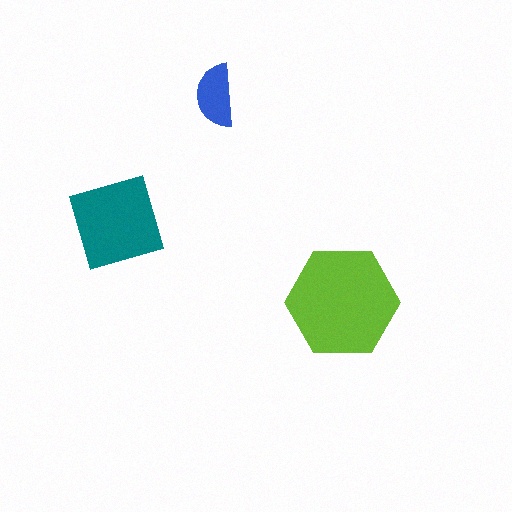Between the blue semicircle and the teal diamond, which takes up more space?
The teal diamond.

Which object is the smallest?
The blue semicircle.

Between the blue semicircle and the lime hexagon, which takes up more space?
The lime hexagon.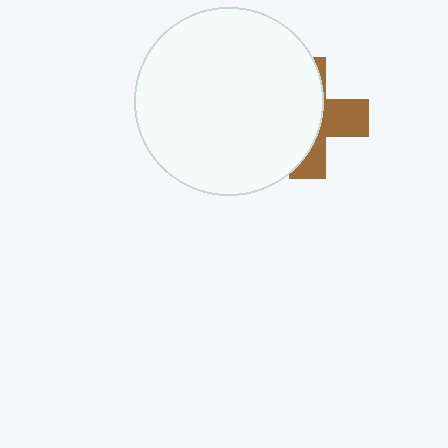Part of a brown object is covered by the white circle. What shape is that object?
It is a cross.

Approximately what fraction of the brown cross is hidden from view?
Roughly 62% of the brown cross is hidden behind the white circle.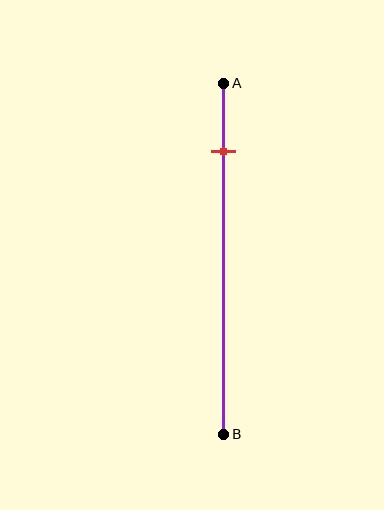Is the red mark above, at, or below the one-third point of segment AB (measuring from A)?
The red mark is above the one-third point of segment AB.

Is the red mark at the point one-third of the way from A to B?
No, the mark is at about 20% from A, not at the 33% one-third point.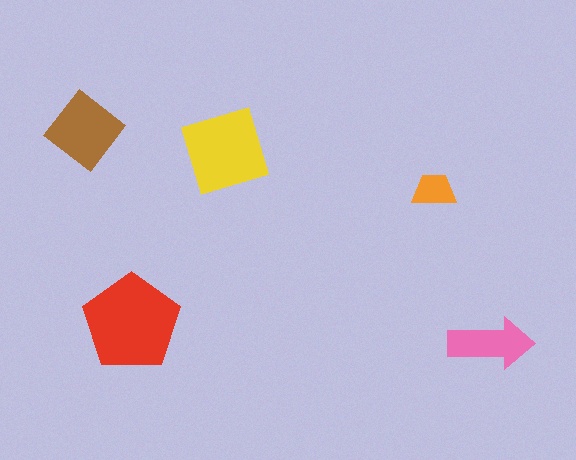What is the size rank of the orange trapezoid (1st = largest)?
5th.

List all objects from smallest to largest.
The orange trapezoid, the pink arrow, the brown diamond, the yellow diamond, the red pentagon.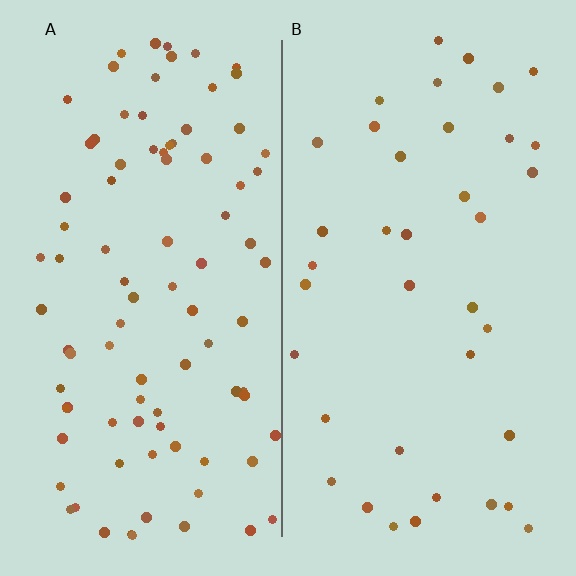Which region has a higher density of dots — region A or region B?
A (the left).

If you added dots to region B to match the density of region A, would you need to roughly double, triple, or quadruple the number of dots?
Approximately double.